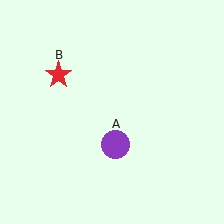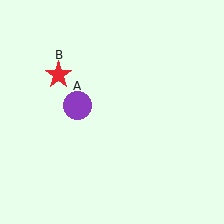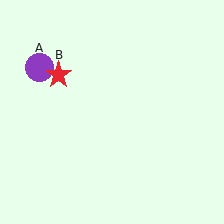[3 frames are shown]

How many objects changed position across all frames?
1 object changed position: purple circle (object A).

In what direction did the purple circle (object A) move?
The purple circle (object A) moved up and to the left.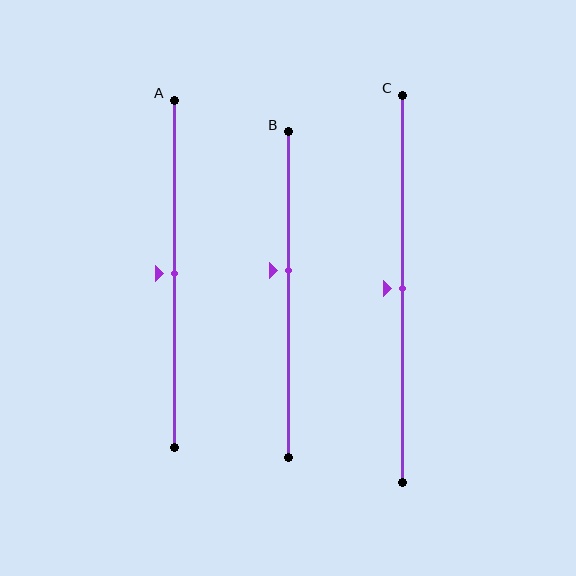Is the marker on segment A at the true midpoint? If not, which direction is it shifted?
Yes, the marker on segment A is at the true midpoint.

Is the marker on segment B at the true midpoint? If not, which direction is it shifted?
No, the marker on segment B is shifted upward by about 7% of the segment length.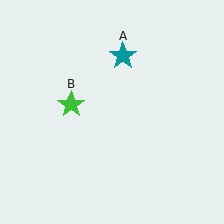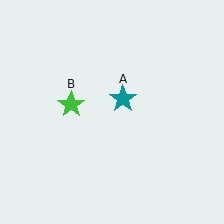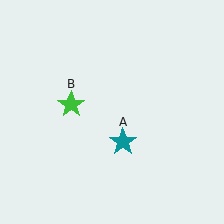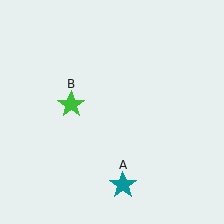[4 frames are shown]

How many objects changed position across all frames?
1 object changed position: teal star (object A).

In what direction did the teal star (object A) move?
The teal star (object A) moved down.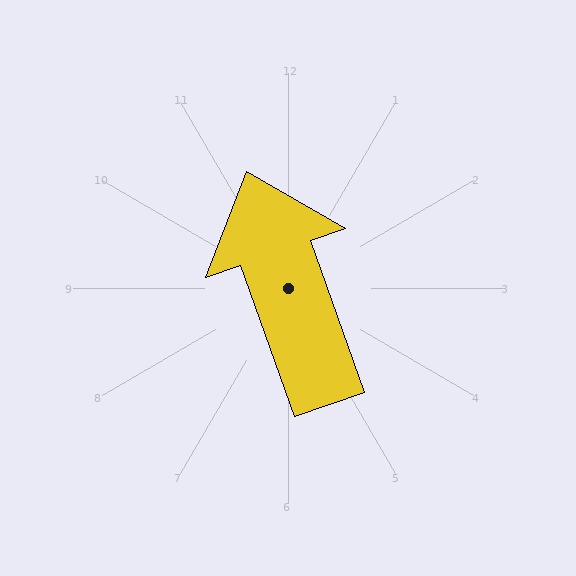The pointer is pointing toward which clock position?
Roughly 11 o'clock.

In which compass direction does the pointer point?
North.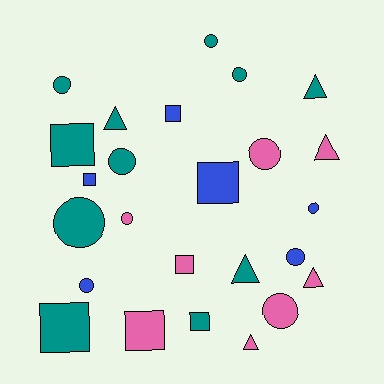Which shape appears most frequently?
Circle, with 11 objects.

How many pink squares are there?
There are 2 pink squares.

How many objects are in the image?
There are 25 objects.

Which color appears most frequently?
Teal, with 11 objects.